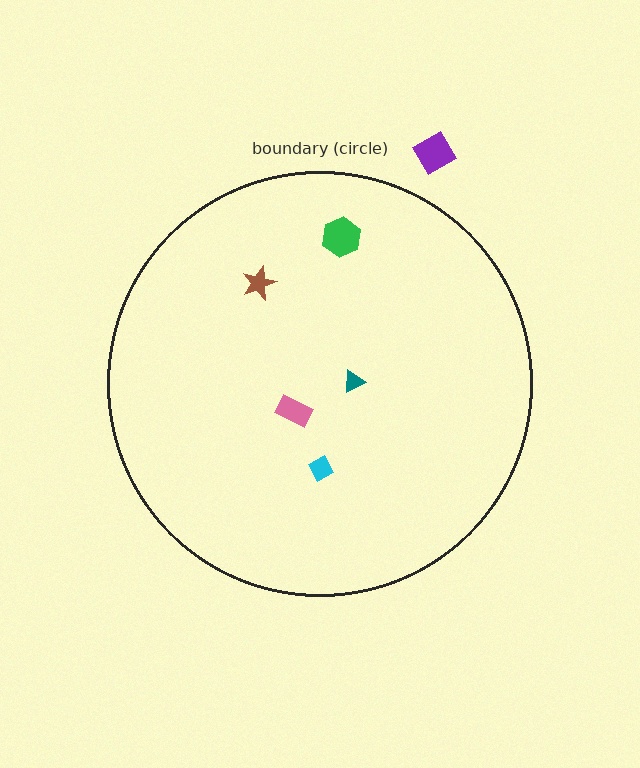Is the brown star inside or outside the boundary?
Inside.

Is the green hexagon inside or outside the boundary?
Inside.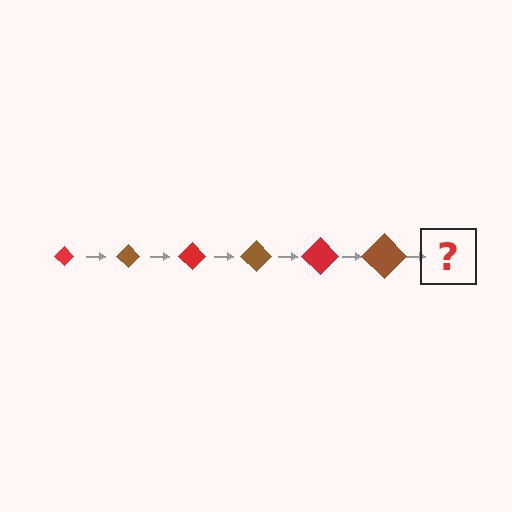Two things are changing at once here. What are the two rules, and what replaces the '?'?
The two rules are that the diamond grows larger each step and the color cycles through red and brown. The '?' should be a red diamond, larger than the previous one.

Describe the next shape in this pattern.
It should be a red diamond, larger than the previous one.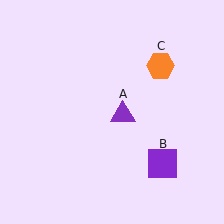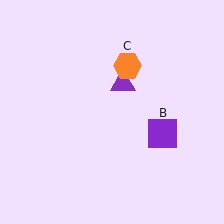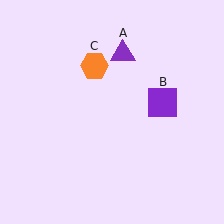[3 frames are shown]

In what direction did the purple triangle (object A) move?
The purple triangle (object A) moved up.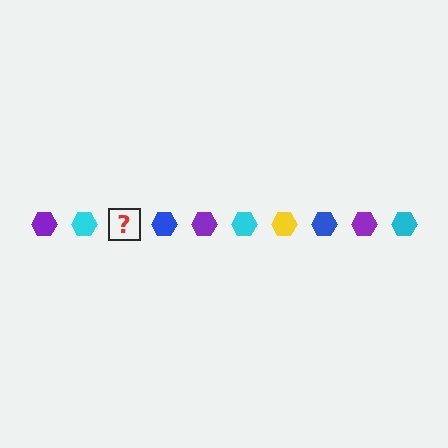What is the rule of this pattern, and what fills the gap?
The rule is that the pattern cycles through purple, cyan, yellow, blue hexagons. The gap should be filled with a yellow hexagon.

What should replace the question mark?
The question mark should be replaced with a yellow hexagon.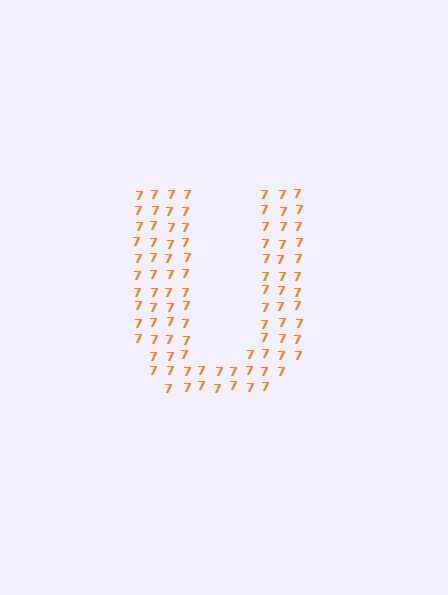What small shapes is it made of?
It is made of small digit 7's.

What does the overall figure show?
The overall figure shows the letter U.